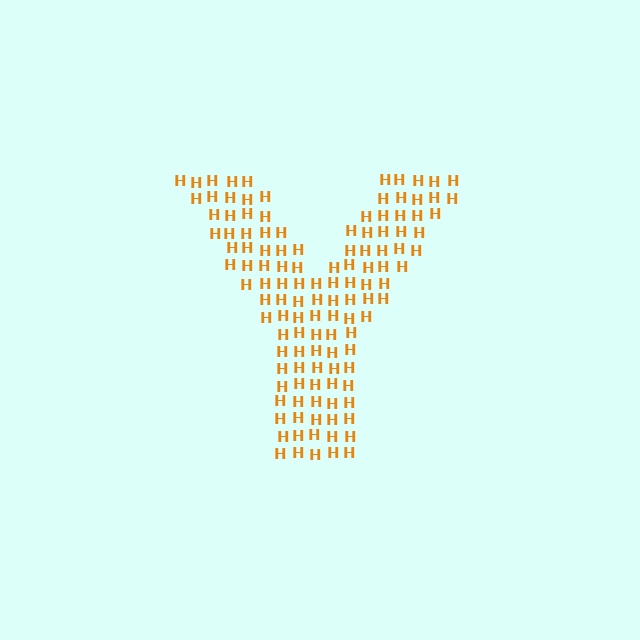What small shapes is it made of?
It is made of small letter H's.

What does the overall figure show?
The overall figure shows the letter Y.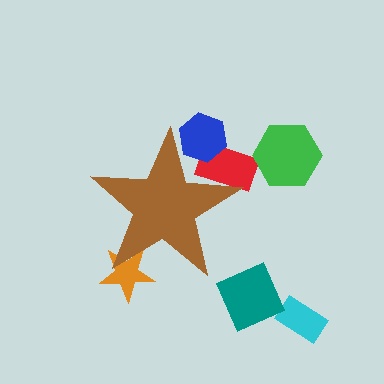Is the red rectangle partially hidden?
Yes, the red rectangle is partially hidden behind the brown star.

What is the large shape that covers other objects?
A brown star.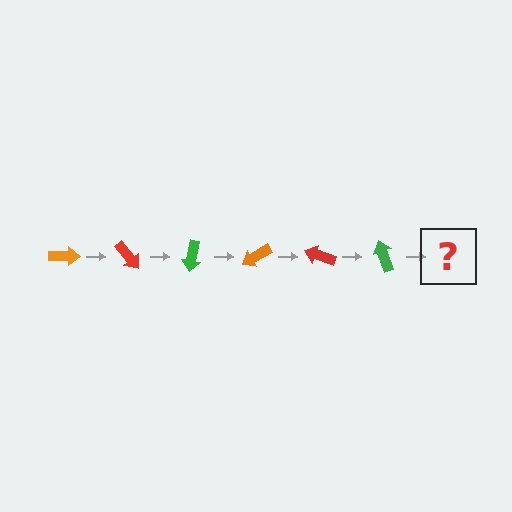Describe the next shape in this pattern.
It should be an orange arrow, rotated 300 degrees from the start.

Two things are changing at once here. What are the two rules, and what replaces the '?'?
The two rules are that it rotates 50 degrees each step and the color cycles through orange, red, and green. The '?' should be an orange arrow, rotated 300 degrees from the start.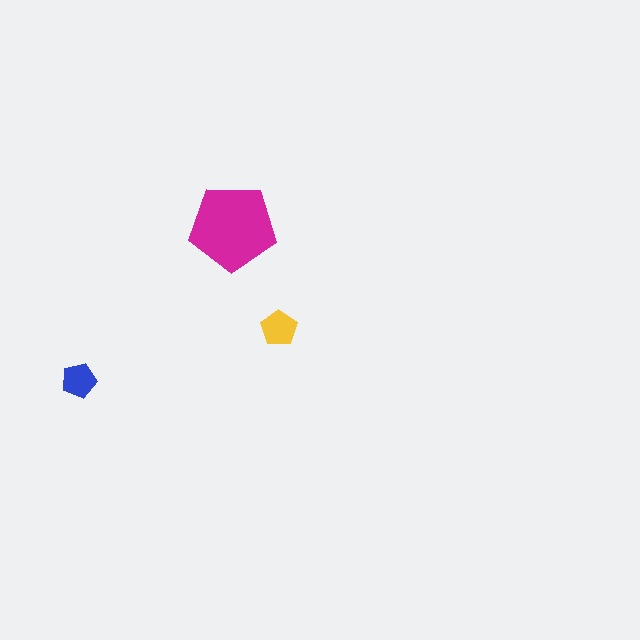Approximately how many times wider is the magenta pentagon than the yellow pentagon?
About 2.5 times wider.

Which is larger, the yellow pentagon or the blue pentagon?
The yellow one.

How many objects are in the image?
There are 3 objects in the image.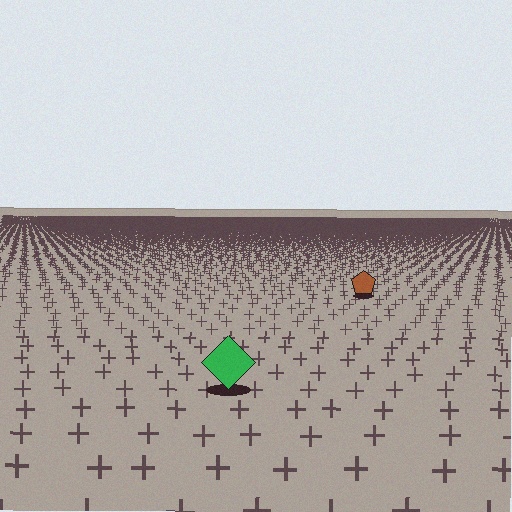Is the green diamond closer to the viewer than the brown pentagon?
Yes. The green diamond is closer — you can tell from the texture gradient: the ground texture is coarser near it.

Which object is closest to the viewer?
The green diamond is closest. The texture marks near it are larger and more spread out.